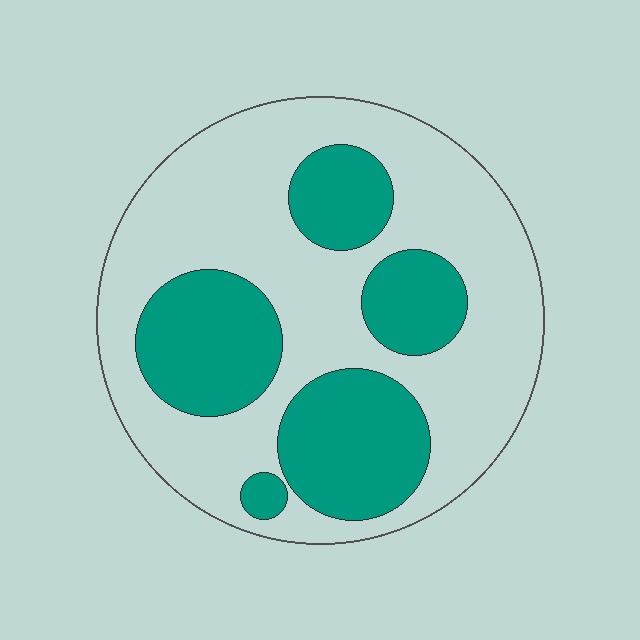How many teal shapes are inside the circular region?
5.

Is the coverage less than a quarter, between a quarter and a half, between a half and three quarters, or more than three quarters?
Between a quarter and a half.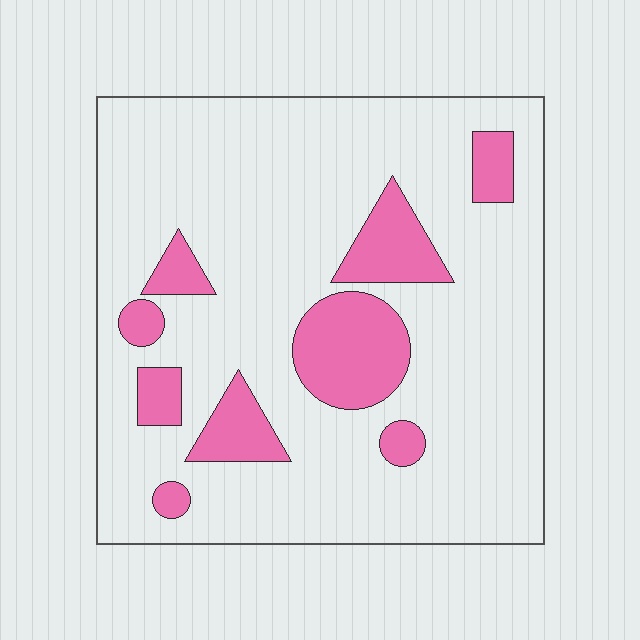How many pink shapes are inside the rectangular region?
9.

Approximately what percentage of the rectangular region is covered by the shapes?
Approximately 20%.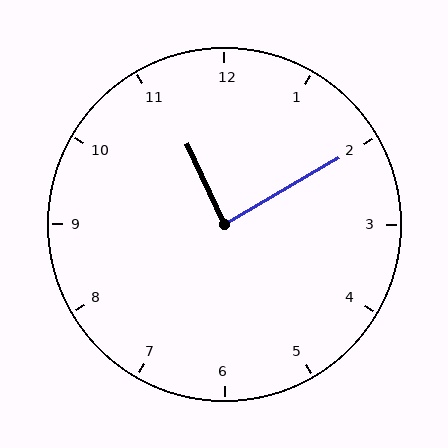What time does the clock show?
11:10.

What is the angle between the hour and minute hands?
Approximately 85 degrees.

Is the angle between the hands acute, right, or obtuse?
It is right.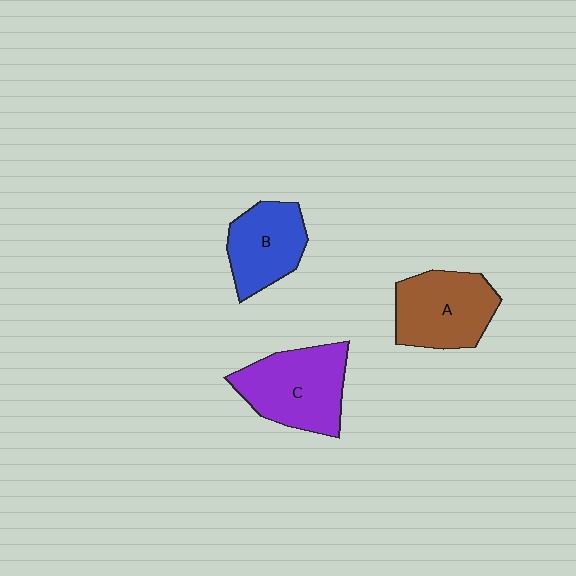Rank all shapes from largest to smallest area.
From largest to smallest: C (purple), A (brown), B (blue).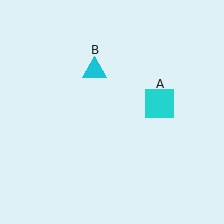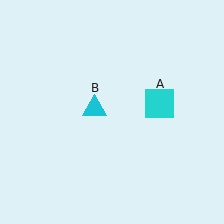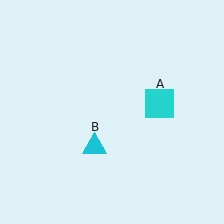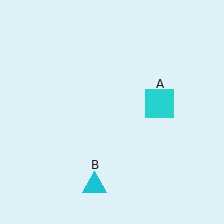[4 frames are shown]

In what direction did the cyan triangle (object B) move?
The cyan triangle (object B) moved down.